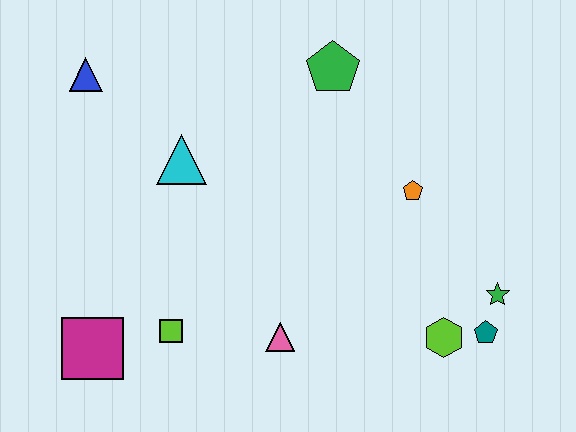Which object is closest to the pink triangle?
The lime square is closest to the pink triangle.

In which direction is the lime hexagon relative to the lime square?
The lime hexagon is to the right of the lime square.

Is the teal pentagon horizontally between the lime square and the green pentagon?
No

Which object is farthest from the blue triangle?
The teal pentagon is farthest from the blue triangle.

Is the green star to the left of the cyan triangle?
No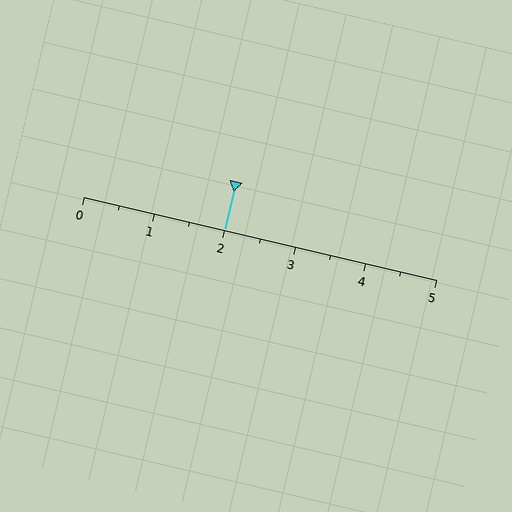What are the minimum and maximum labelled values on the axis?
The axis runs from 0 to 5.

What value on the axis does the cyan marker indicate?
The marker indicates approximately 2.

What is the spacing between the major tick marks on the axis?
The major ticks are spaced 1 apart.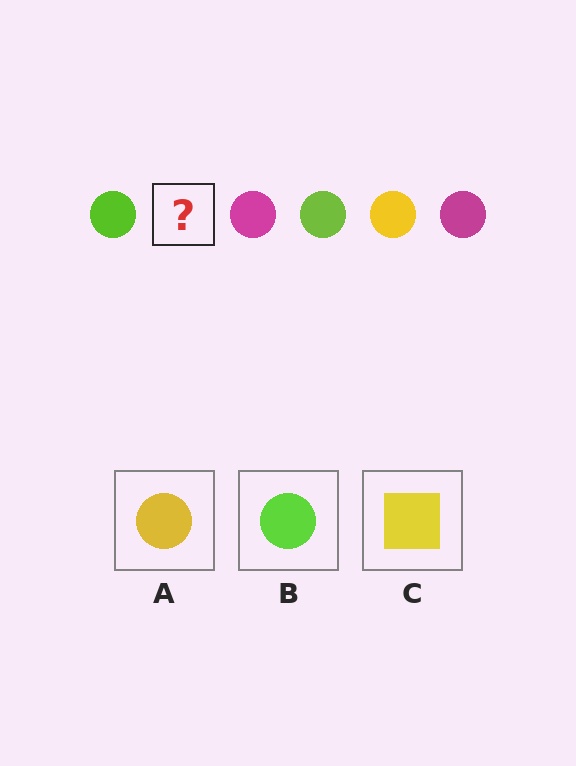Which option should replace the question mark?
Option A.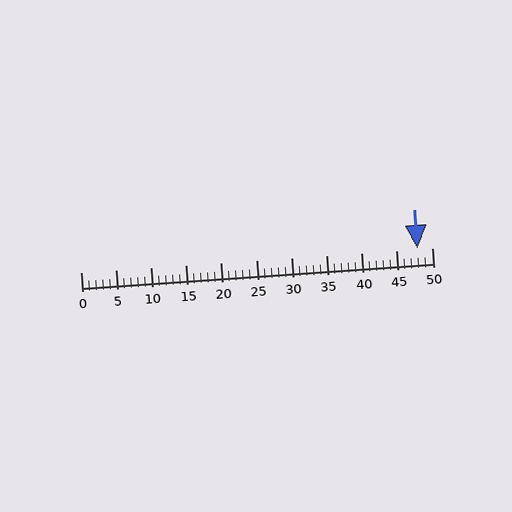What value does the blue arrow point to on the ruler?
The blue arrow points to approximately 48.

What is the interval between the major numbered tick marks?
The major tick marks are spaced 5 units apart.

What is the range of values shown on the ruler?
The ruler shows values from 0 to 50.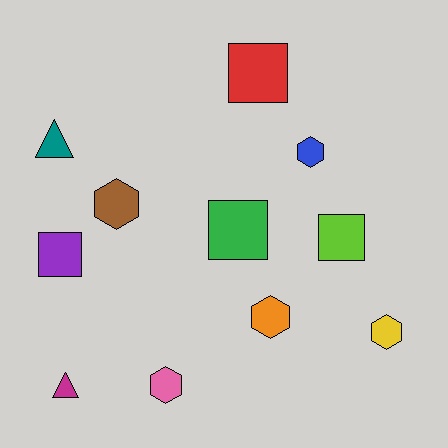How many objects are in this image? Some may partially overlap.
There are 11 objects.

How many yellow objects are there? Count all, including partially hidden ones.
There is 1 yellow object.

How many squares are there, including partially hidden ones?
There are 4 squares.